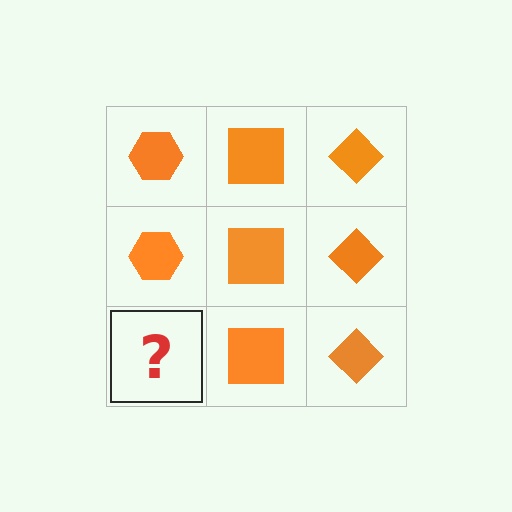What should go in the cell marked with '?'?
The missing cell should contain an orange hexagon.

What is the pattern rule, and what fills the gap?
The rule is that each column has a consistent shape. The gap should be filled with an orange hexagon.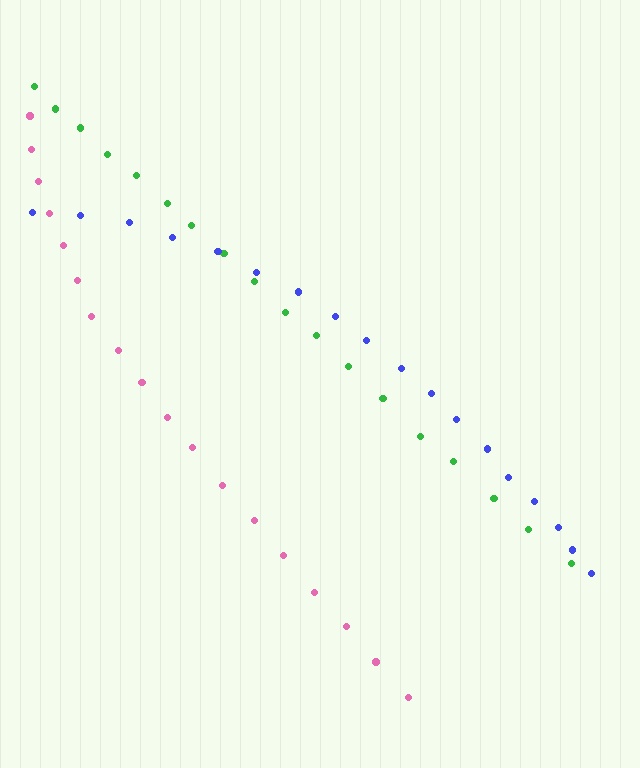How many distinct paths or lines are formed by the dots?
There are 3 distinct paths.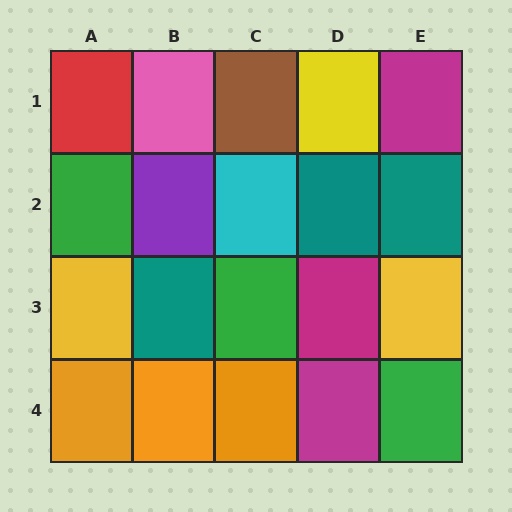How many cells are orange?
3 cells are orange.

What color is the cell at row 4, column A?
Orange.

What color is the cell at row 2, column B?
Purple.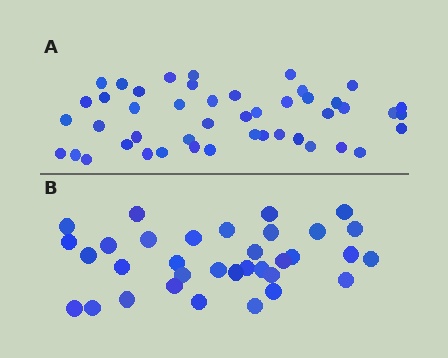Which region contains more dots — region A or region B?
Region A (the top region) has more dots.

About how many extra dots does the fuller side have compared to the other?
Region A has roughly 12 or so more dots than region B.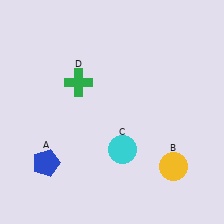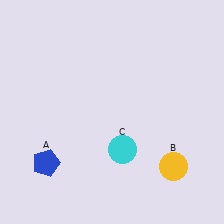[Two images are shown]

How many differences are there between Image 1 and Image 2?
There is 1 difference between the two images.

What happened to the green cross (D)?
The green cross (D) was removed in Image 2. It was in the top-left area of Image 1.